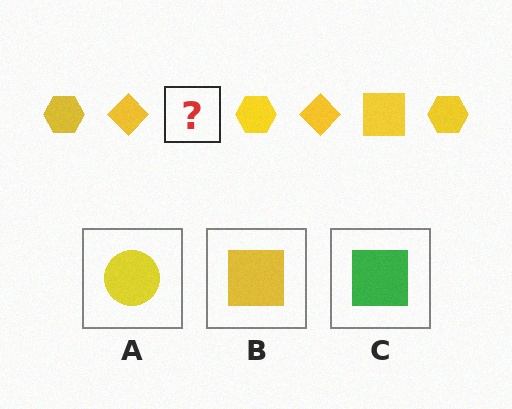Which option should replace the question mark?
Option B.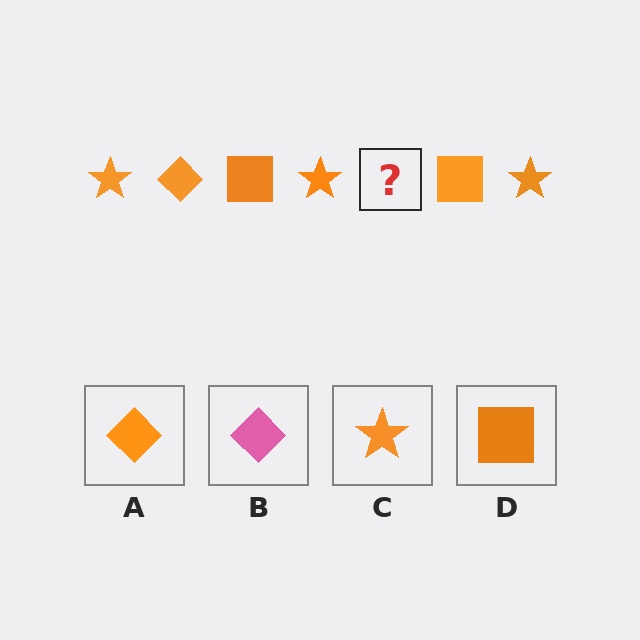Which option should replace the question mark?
Option A.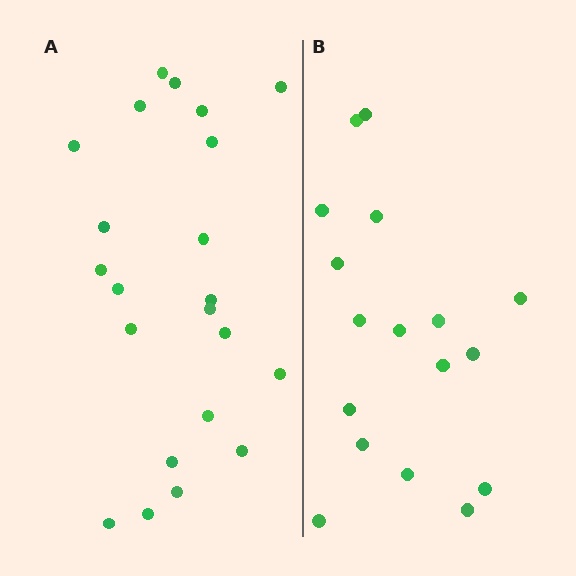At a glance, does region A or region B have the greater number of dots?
Region A (the left region) has more dots.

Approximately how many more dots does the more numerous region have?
Region A has about 5 more dots than region B.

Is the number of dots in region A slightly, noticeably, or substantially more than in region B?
Region A has noticeably more, but not dramatically so. The ratio is roughly 1.3 to 1.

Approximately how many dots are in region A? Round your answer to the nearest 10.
About 20 dots. (The exact count is 22, which rounds to 20.)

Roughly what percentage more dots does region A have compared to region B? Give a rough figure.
About 30% more.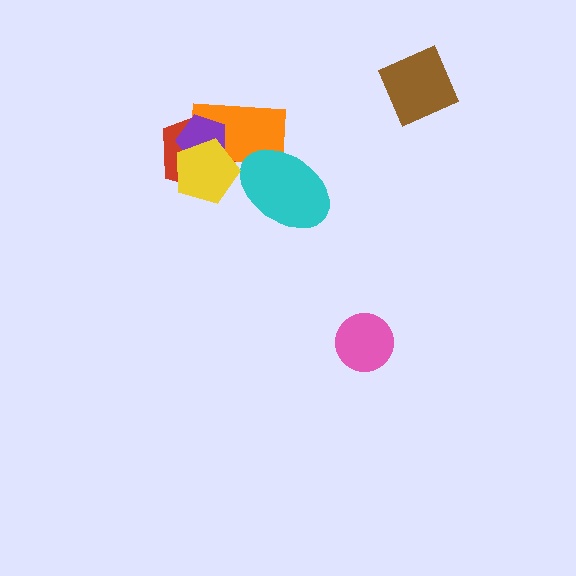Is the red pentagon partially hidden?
Yes, it is partially covered by another shape.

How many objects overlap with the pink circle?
0 objects overlap with the pink circle.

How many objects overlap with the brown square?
0 objects overlap with the brown square.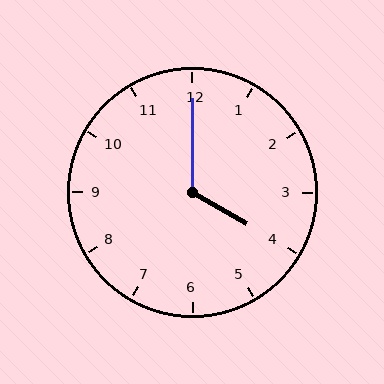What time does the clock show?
4:00.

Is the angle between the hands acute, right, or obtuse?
It is obtuse.